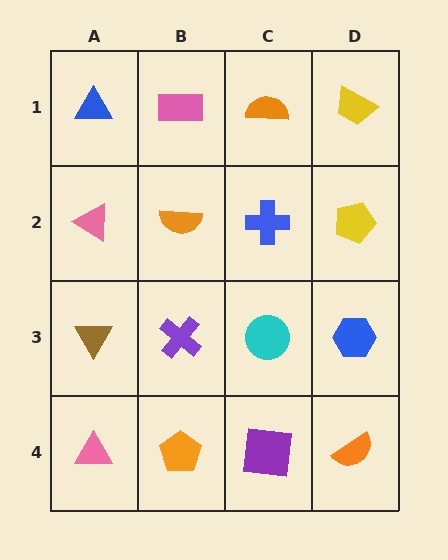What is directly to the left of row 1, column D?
An orange semicircle.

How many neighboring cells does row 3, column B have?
4.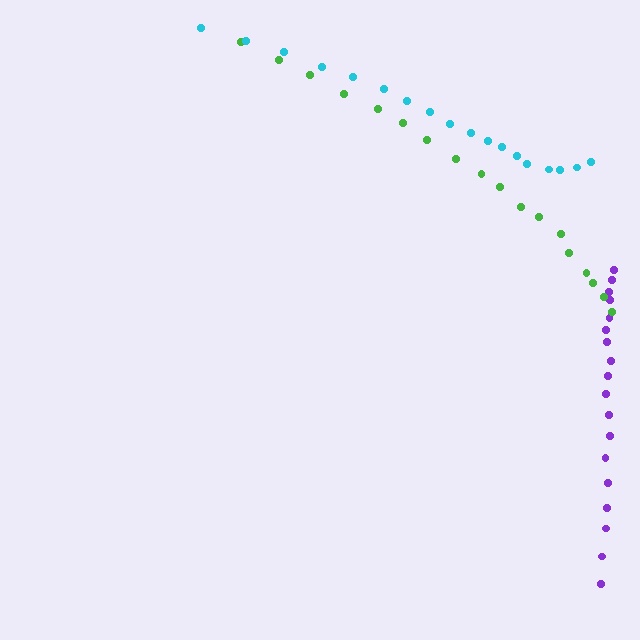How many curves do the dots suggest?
There are 3 distinct paths.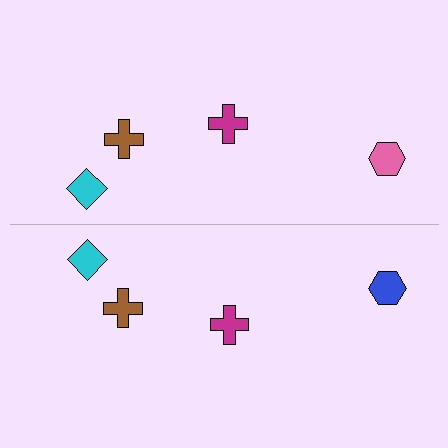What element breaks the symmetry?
The blue hexagon on the bottom side breaks the symmetry — its mirror counterpart is pink.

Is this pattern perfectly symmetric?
No, the pattern is not perfectly symmetric. The blue hexagon on the bottom side breaks the symmetry — its mirror counterpart is pink.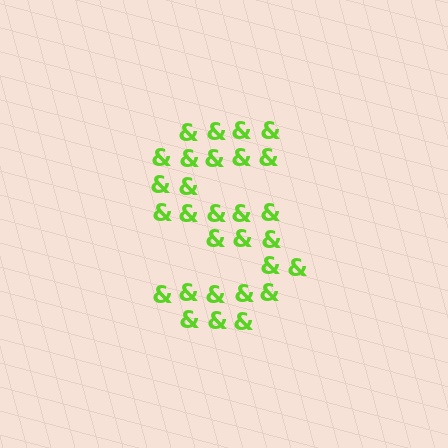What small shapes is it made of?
It is made of small ampersands.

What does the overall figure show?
The overall figure shows the letter S.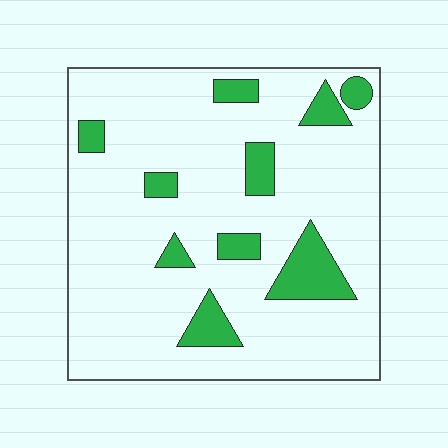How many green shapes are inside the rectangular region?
10.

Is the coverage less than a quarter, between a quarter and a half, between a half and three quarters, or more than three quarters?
Less than a quarter.